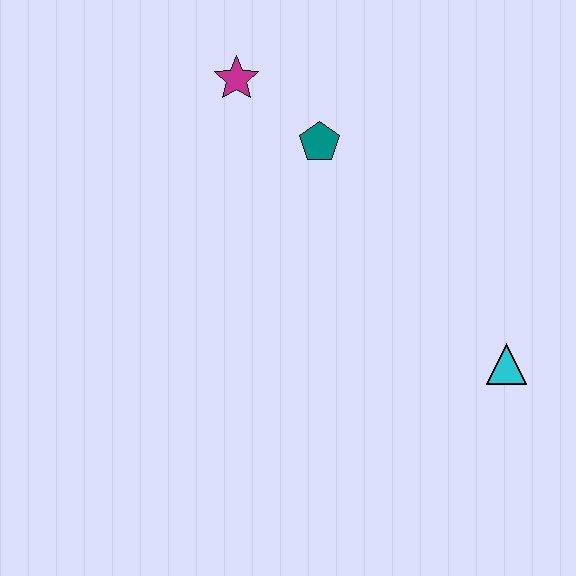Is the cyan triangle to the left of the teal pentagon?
No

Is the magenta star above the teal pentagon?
Yes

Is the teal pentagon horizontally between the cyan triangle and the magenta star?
Yes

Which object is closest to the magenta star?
The teal pentagon is closest to the magenta star.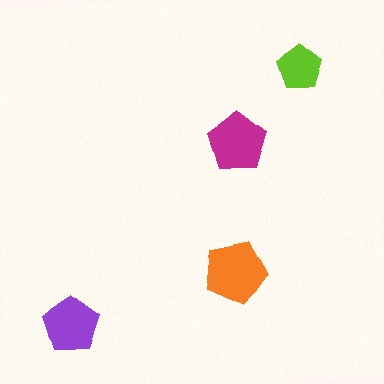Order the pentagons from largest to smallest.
the orange one, the magenta one, the purple one, the lime one.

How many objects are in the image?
There are 4 objects in the image.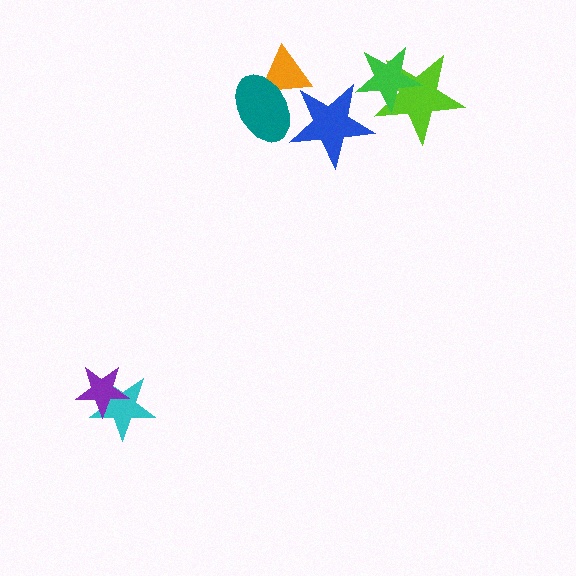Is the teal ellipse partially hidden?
Yes, it is partially covered by another shape.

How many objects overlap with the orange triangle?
2 objects overlap with the orange triangle.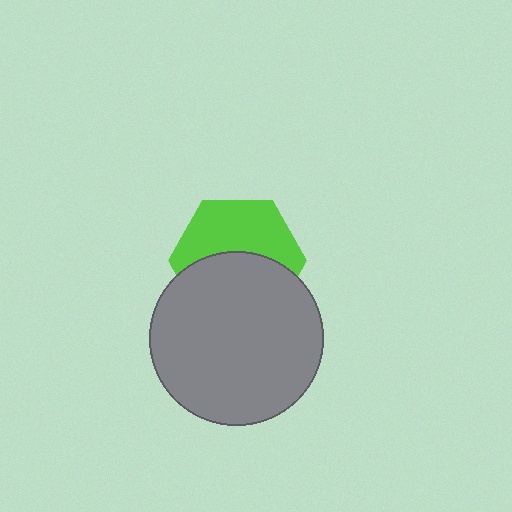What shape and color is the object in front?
The object in front is a gray circle.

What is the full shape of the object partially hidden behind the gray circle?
The partially hidden object is a lime hexagon.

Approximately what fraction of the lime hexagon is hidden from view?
Roughly 51% of the lime hexagon is hidden behind the gray circle.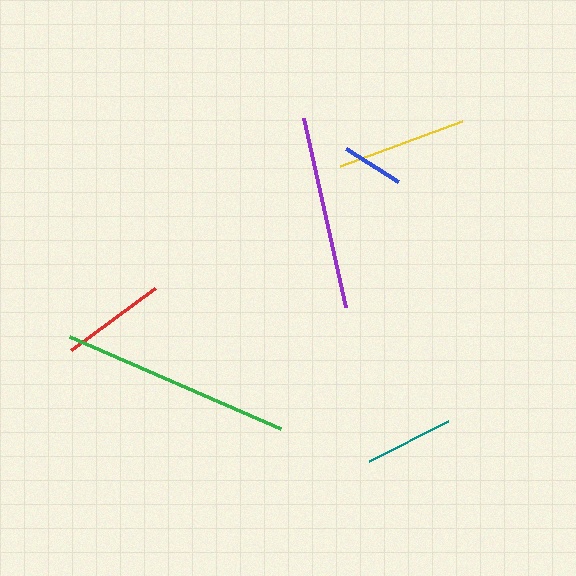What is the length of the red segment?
The red segment is approximately 104 pixels long.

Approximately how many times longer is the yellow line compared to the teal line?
The yellow line is approximately 1.5 times the length of the teal line.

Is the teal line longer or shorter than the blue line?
The teal line is longer than the blue line.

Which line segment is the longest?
The green line is the longest at approximately 230 pixels.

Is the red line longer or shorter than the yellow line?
The yellow line is longer than the red line.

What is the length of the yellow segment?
The yellow segment is approximately 130 pixels long.